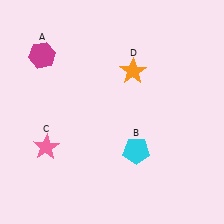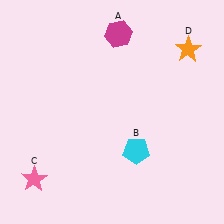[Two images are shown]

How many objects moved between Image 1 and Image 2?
3 objects moved between the two images.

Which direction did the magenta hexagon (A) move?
The magenta hexagon (A) moved right.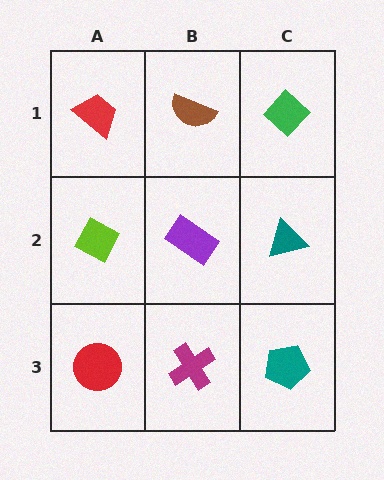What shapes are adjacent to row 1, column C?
A teal triangle (row 2, column C), a brown semicircle (row 1, column B).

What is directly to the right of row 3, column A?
A magenta cross.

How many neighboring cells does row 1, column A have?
2.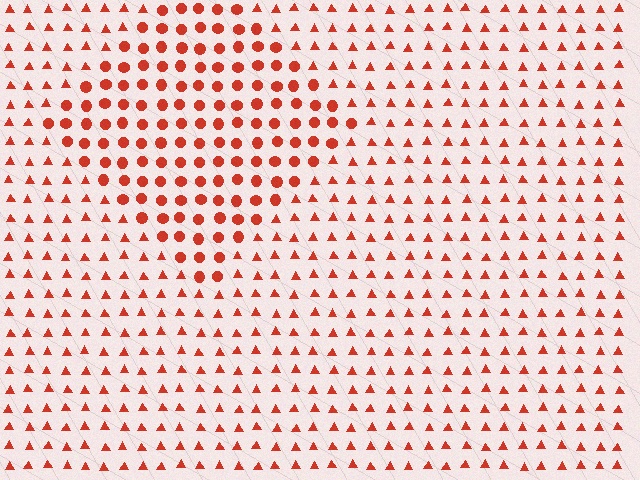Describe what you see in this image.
The image is filled with small red elements arranged in a uniform grid. A diamond-shaped region contains circles, while the surrounding area contains triangles. The boundary is defined purely by the change in element shape.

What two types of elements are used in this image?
The image uses circles inside the diamond region and triangles outside it.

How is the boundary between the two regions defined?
The boundary is defined by a change in element shape: circles inside vs. triangles outside. All elements share the same color and spacing.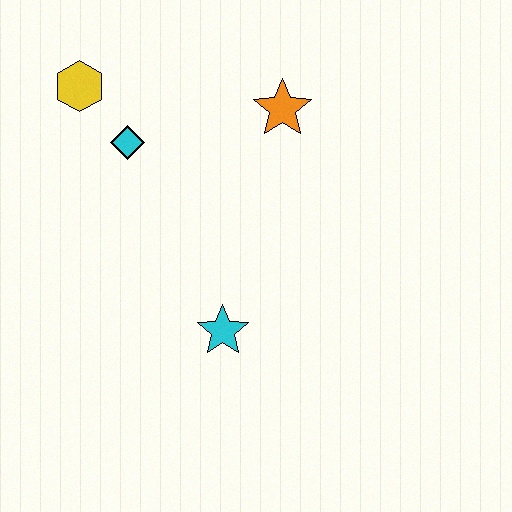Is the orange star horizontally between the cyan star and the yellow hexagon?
No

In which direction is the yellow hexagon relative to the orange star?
The yellow hexagon is to the left of the orange star.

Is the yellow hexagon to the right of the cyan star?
No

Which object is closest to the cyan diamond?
The yellow hexagon is closest to the cyan diamond.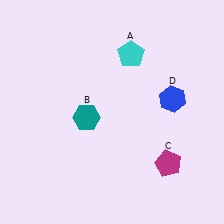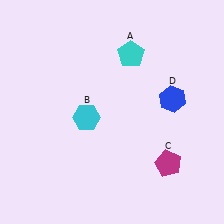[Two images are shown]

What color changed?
The hexagon (B) changed from teal in Image 1 to cyan in Image 2.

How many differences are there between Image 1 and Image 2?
There is 1 difference between the two images.